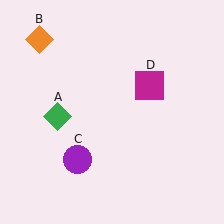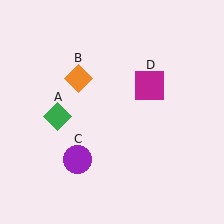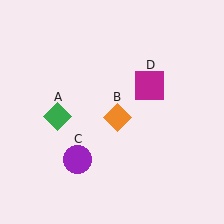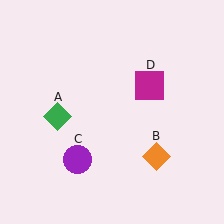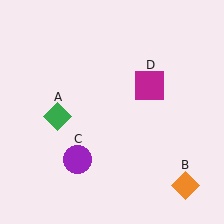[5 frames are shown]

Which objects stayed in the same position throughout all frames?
Green diamond (object A) and purple circle (object C) and magenta square (object D) remained stationary.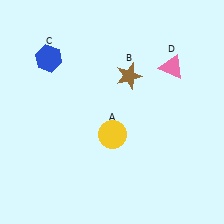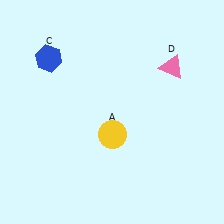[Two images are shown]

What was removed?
The brown star (B) was removed in Image 2.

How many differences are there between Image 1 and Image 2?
There is 1 difference between the two images.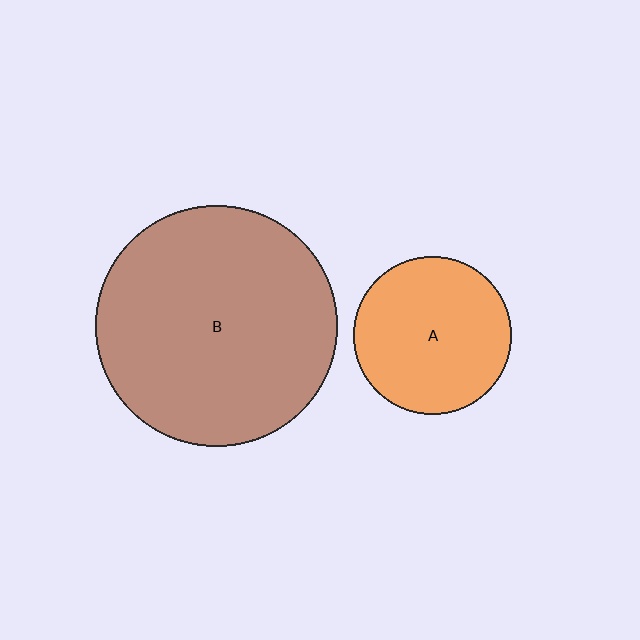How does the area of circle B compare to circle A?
Approximately 2.3 times.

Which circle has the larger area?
Circle B (brown).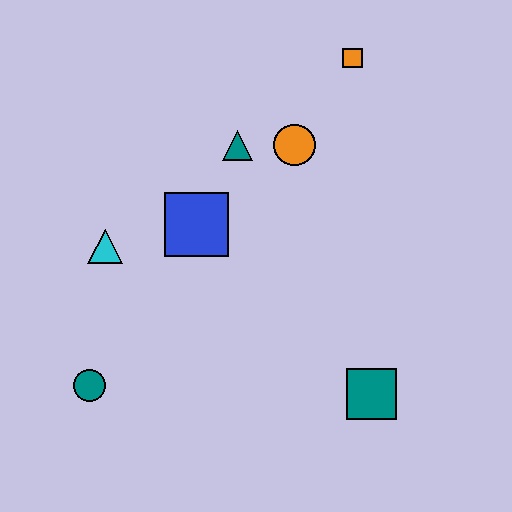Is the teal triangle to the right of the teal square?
No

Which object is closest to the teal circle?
The cyan triangle is closest to the teal circle.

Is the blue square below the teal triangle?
Yes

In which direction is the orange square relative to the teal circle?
The orange square is above the teal circle.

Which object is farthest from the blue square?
The teal square is farthest from the blue square.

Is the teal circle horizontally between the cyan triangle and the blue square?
No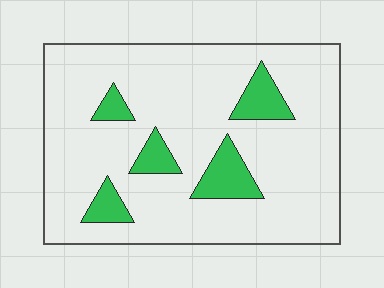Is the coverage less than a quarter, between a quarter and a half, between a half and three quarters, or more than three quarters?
Less than a quarter.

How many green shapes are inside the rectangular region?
5.